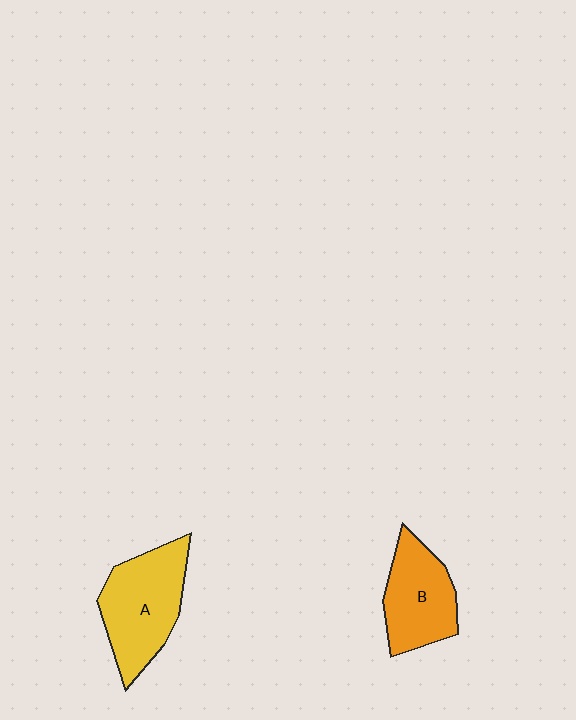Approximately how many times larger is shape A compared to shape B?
Approximately 1.2 times.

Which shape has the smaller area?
Shape B (orange).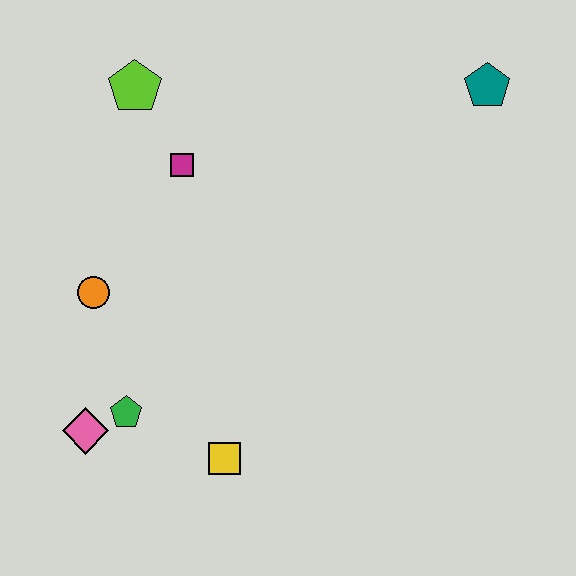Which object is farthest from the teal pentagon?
The pink diamond is farthest from the teal pentagon.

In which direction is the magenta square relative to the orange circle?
The magenta square is above the orange circle.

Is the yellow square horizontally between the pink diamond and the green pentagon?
No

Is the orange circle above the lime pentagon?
No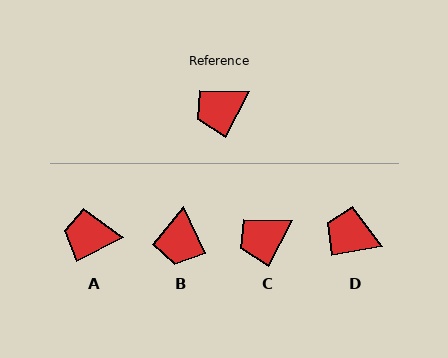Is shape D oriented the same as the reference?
No, it is off by about 52 degrees.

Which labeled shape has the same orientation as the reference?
C.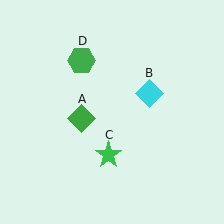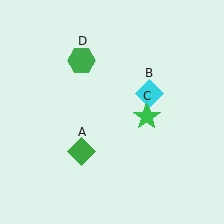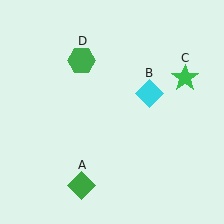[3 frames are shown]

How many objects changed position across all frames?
2 objects changed position: green diamond (object A), green star (object C).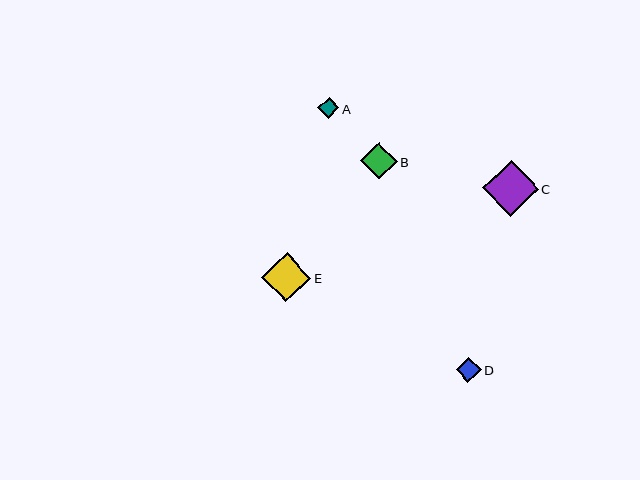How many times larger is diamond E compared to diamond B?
Diamond E is approximately 1.4 times the size of diamond B.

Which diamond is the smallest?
Diamond A is the smallest with a size of approximately 21 pixels.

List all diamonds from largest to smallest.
From largest to smallest: C, E, B, D, A.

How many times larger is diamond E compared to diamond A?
Diamond E is approximately 2.3 times the size of diamond A.